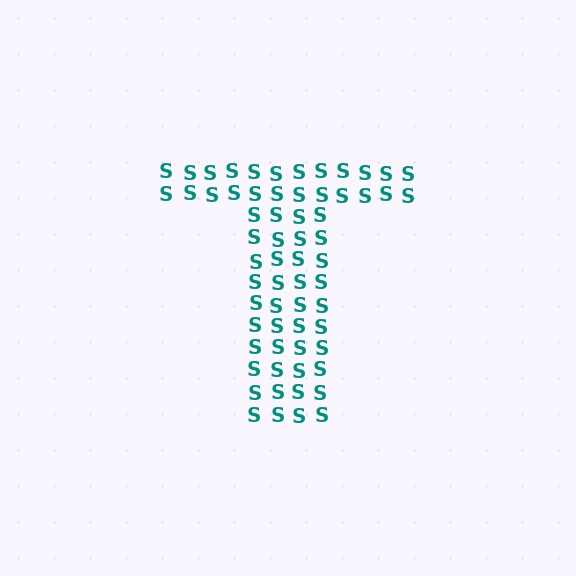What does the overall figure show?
The overall figure shows the letter T.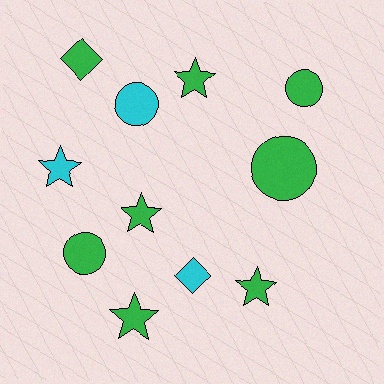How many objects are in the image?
There are 11 objects.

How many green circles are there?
There are 3 green circles.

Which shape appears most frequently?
Star, with 5 objects.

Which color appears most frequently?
Green, with 8 objects.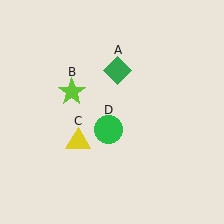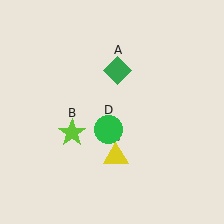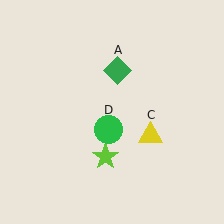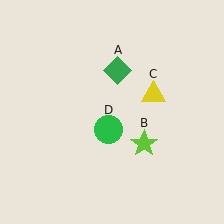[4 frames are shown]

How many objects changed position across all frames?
2 objects changed position: lime star (object B), yellow triangle (object C).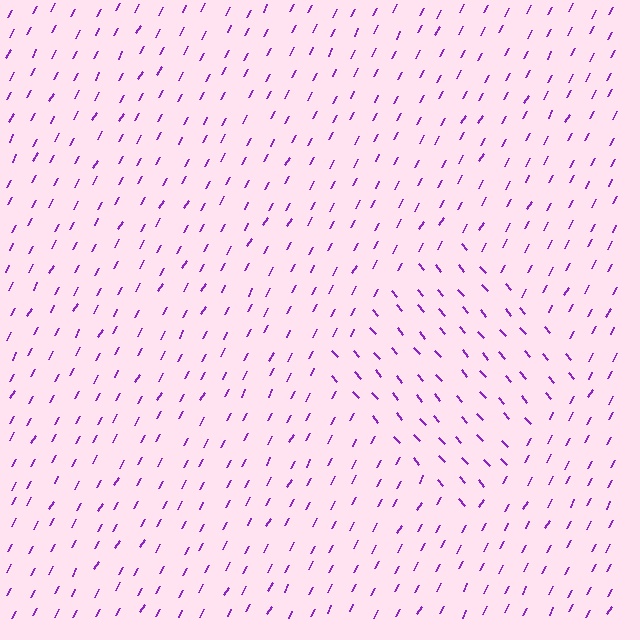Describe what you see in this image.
The image is filled with small purple line segments. A diamond region in the image has lines oriented differently from the surrounding lines, creating a visible texture boundary.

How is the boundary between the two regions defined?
The boundary is defined purely by a change in line orientation (approximately 69 degrees difference). All lines are the same color and thickness.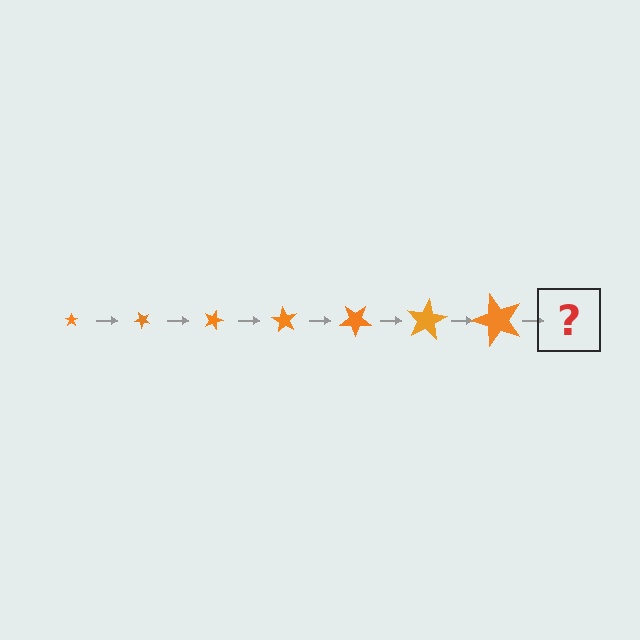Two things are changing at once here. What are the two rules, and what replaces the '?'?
The two rules are that the star grows larger each step and it rotates 45 degrees each step. The '?' should be a star, larger than the previous one and rotated 315 degrees from the start.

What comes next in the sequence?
The next element should be a star, larger than the previous one and rotated 315 degrees from the start.